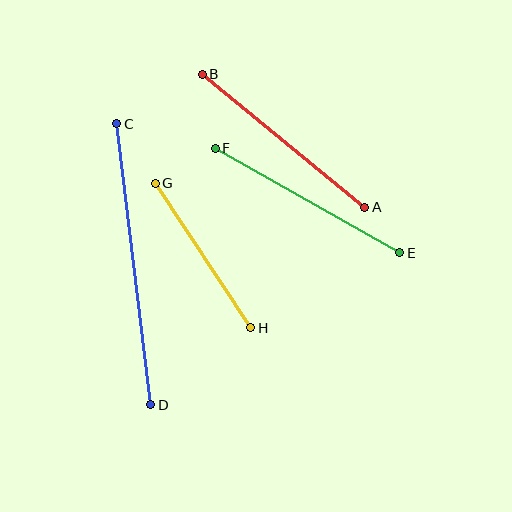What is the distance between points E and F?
The distance is approximately 212 pixels.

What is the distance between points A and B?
The distance is approximately 210 pixels.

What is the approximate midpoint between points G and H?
The midpoint is at approximately (203, 255) pixels.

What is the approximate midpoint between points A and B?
The midpoint is at approximately (284, 141) pixels.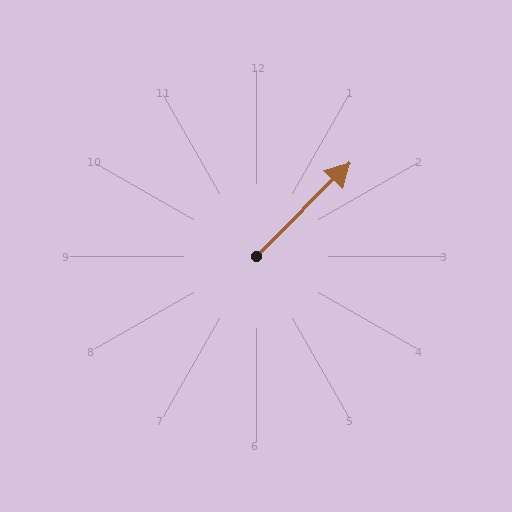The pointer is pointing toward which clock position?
Roughly 2 o'clock.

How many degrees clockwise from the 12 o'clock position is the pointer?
Approximately 45 degrees.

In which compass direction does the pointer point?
Northeast.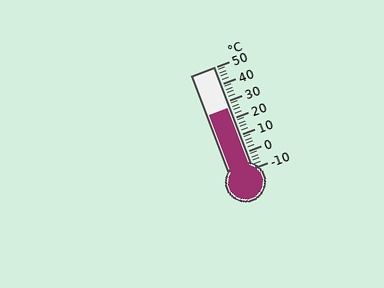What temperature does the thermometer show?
The thermometer shows approximately 26°C.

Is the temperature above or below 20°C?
The temperature is above 20°C.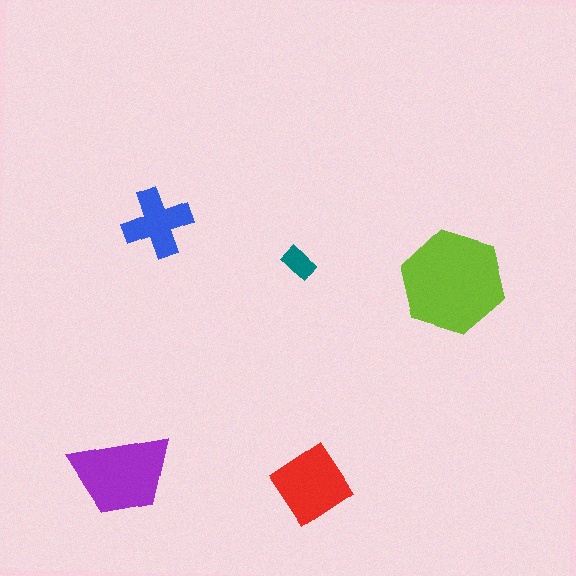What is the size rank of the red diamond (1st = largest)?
3rd.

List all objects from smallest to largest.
The teal rectangle, the blue cross, the red diamond, the purple trapezoid, the lime hexagon.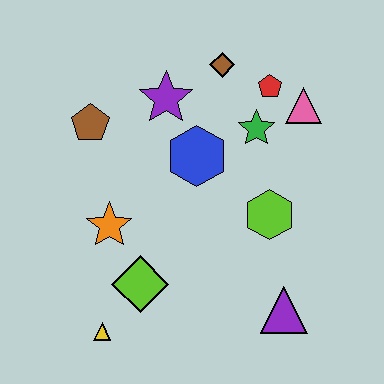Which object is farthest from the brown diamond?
The yellow triangle is farthest from the brown diamond.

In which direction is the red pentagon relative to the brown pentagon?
The red pentagon is to the right of the brown pentagon.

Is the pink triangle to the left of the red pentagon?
No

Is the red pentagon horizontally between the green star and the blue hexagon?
No